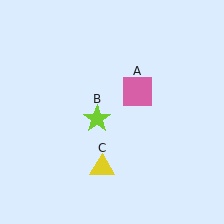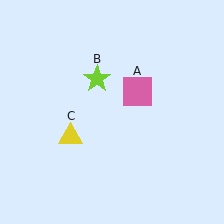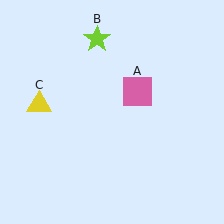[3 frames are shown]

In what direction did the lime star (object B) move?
The lime star (object B) moved up.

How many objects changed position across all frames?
2 objects changed position: lime star (object B), yellow triangle (object C).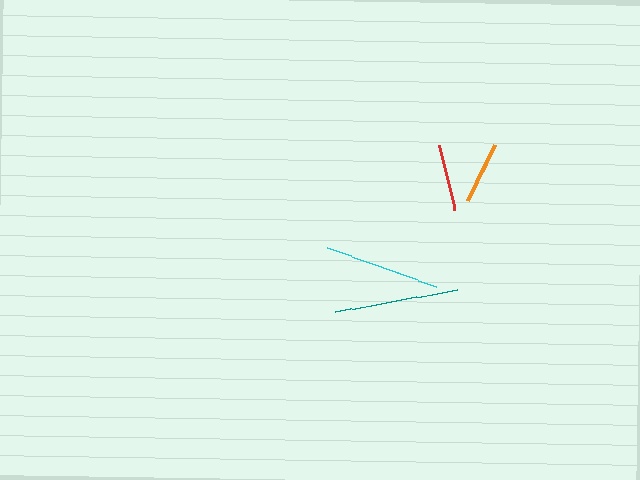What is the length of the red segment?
The red segment is approximately 67 pixels long.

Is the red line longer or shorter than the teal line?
The teal line is longer than the red line.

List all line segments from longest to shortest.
From longest to shortest: teal, cyan, red, orange.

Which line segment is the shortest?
The orange line is the shortest at approximately 63 pixels.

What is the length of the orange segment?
The orange segment is approximately 63 pixels long.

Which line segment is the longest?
The teal line is the longest at approximately 125 pixels.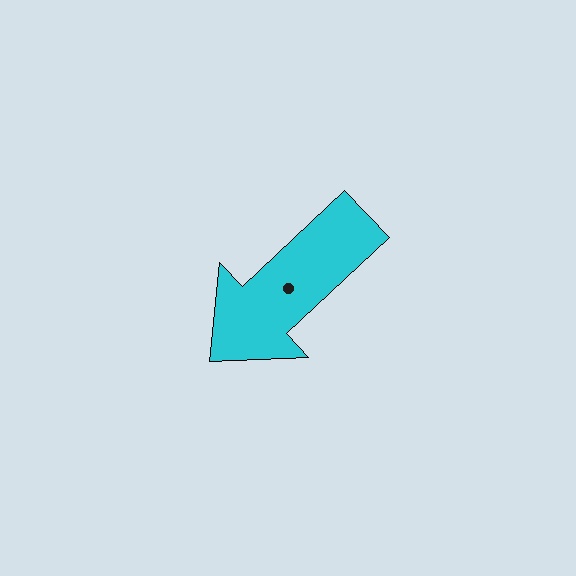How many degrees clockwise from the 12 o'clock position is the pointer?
Approximately 227 degrees.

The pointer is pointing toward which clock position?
Roughly 8 o'clock.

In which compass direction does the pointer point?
Southwest.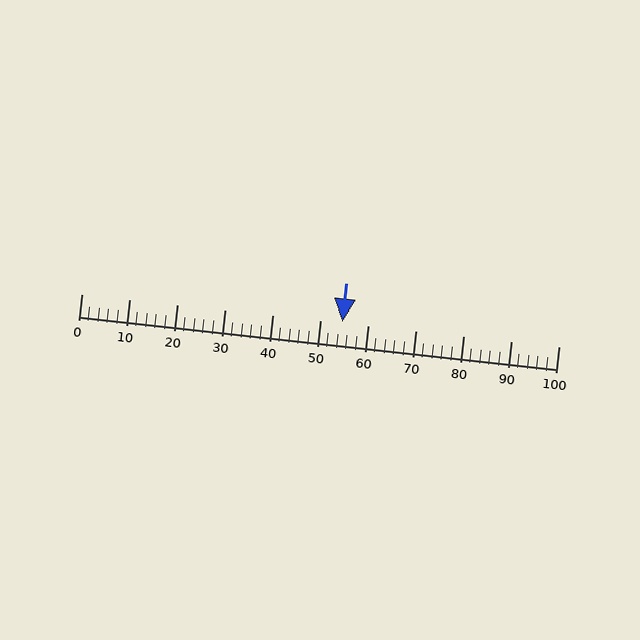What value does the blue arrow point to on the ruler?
The blue arrow points to approximately 55.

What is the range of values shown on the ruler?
The ruler shows values from 0 to 100.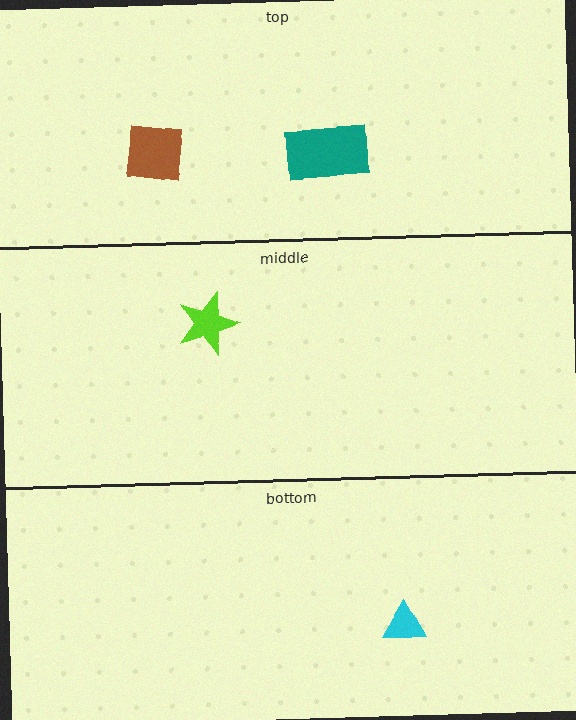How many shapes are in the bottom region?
1.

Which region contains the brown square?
The top region.